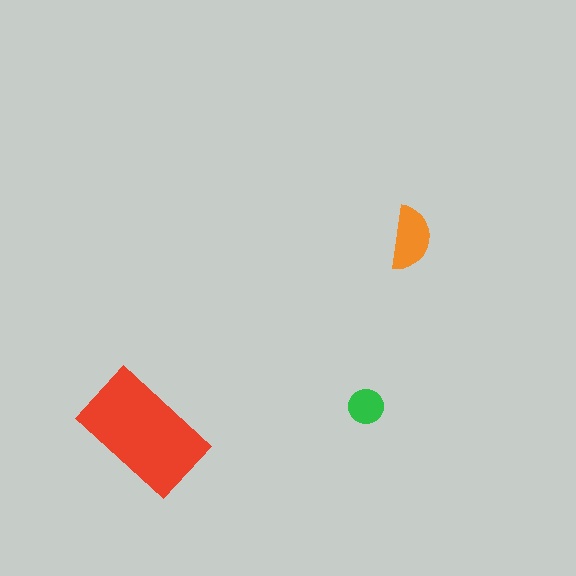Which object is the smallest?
The green circle.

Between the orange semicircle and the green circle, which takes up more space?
The orange semicircle.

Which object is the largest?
The red rectangle.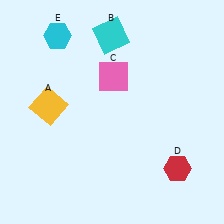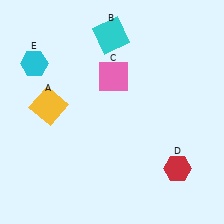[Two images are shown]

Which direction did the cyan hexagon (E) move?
The cyan hexagon (E) moved down.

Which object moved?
The cyan hexagon (E) moved down.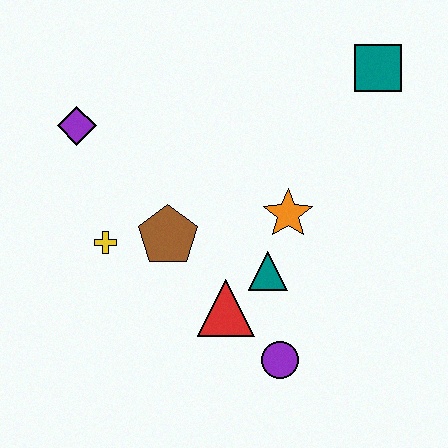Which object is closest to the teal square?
The orange star is closest to the teal square.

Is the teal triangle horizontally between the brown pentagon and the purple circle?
Yes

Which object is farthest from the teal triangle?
The purple diamond is farthest from the teal triangle.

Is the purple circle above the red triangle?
No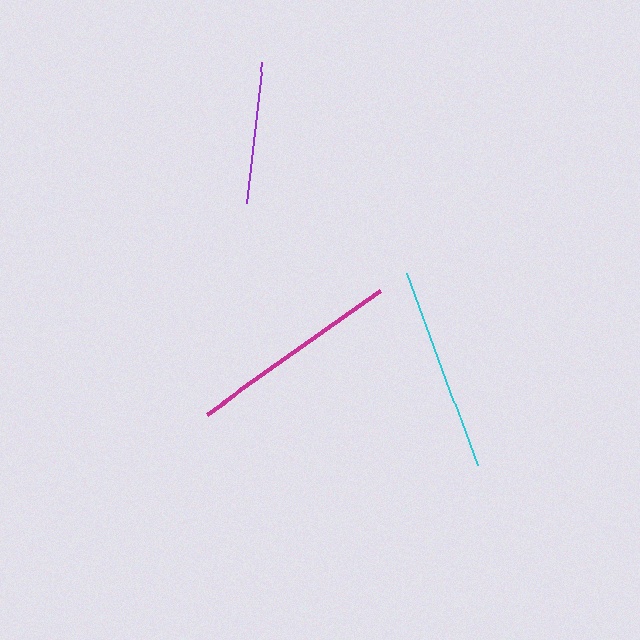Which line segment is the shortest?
The purple line is the shortest at approximately 142 pixels.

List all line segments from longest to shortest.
From longest to shortest: magenta, cyan, purple.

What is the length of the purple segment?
The purple segment is approximately 142 pixels long.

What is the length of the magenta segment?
The magenta segment is approximately 213 pixels long.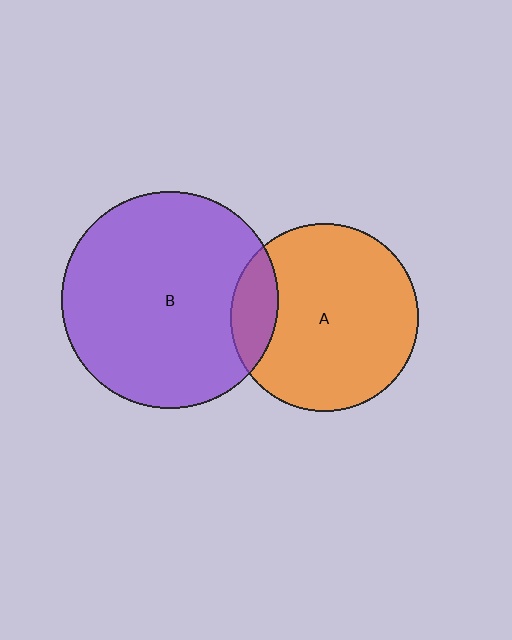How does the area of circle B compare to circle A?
Approximately 1.3 times.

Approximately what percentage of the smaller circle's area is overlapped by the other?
Approximately 15%.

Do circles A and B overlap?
Yes.